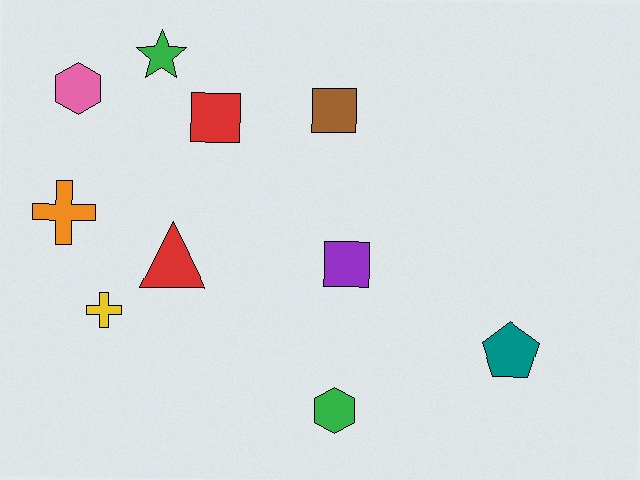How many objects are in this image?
There are 10 objects.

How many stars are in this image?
There is 1 star.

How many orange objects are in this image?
There is 1 orange object.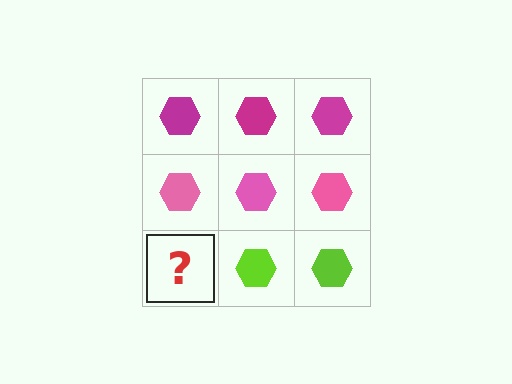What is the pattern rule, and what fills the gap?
The rule is that each row has a consistent color. The gap should be filled with a lime hexagon.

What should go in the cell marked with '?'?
The missing cell should contain a lime hexagon.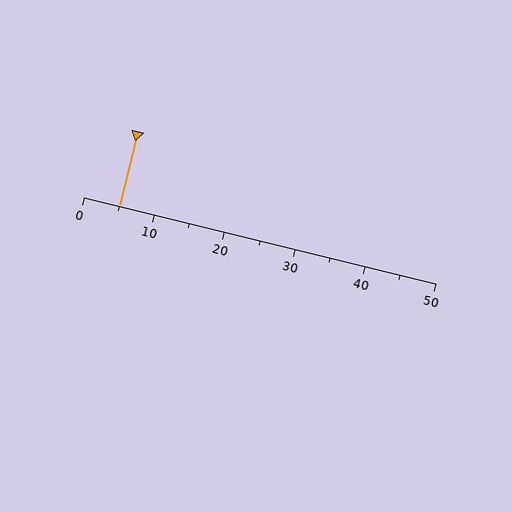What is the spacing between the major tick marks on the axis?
The major ticks are spaced 10 apart.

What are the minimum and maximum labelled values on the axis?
The axis runs from 0 to 50.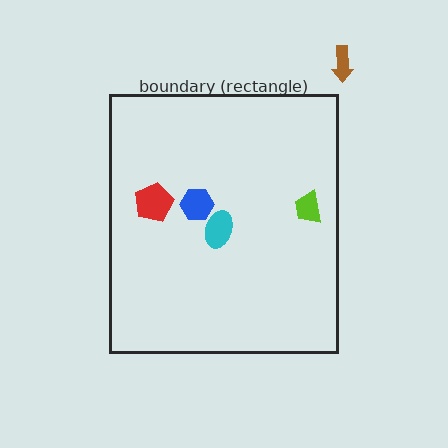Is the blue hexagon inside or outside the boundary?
Inside.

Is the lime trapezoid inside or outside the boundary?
Inside.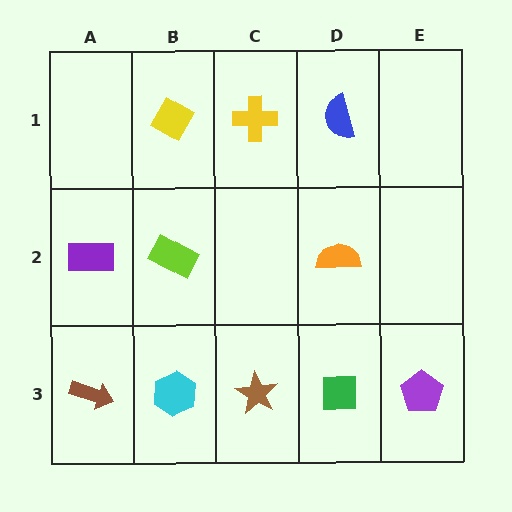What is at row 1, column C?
A yellow cross.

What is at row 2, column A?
A purple rectangle.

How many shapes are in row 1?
3 shapes.